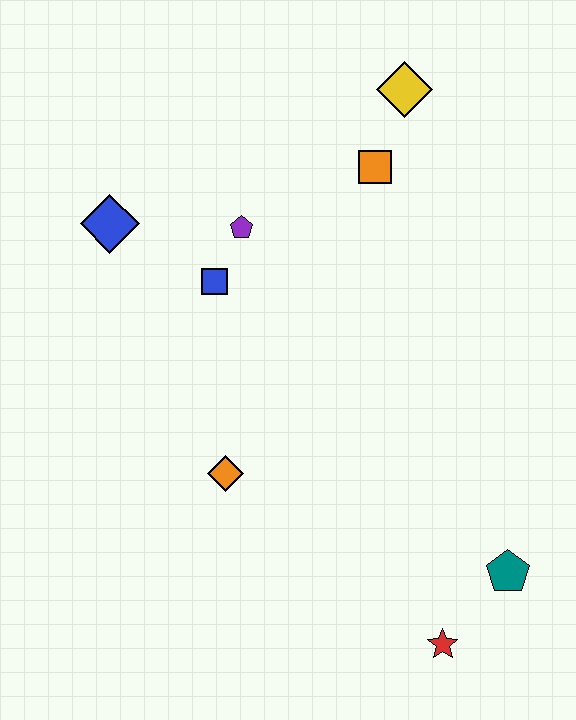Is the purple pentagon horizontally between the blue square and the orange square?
Yes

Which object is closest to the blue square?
The purple pentagon is closest to the blue square.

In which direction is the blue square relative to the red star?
The blue square is above the red star.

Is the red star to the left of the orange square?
No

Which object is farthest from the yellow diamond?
The red star is farthest from the yellow diamond.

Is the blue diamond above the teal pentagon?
Yes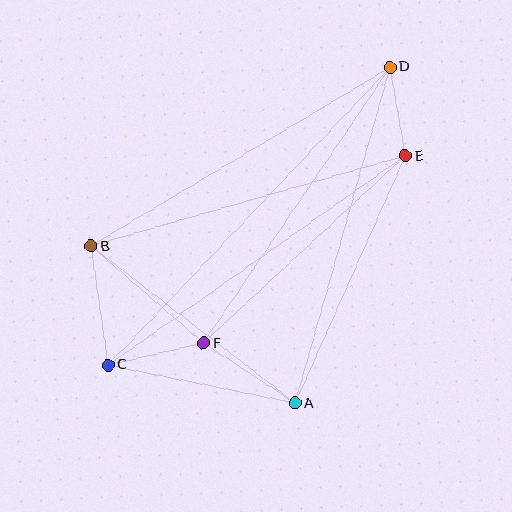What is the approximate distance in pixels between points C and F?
The distance between C and F is approximately 98 pixels.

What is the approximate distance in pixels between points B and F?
The distance between B and F is approximately 149 pixels.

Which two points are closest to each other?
Points D and E are closest to each other.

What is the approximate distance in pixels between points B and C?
The distance between B and C is approximately 120 pixels.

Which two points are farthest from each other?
Points C and D are farthest from each other.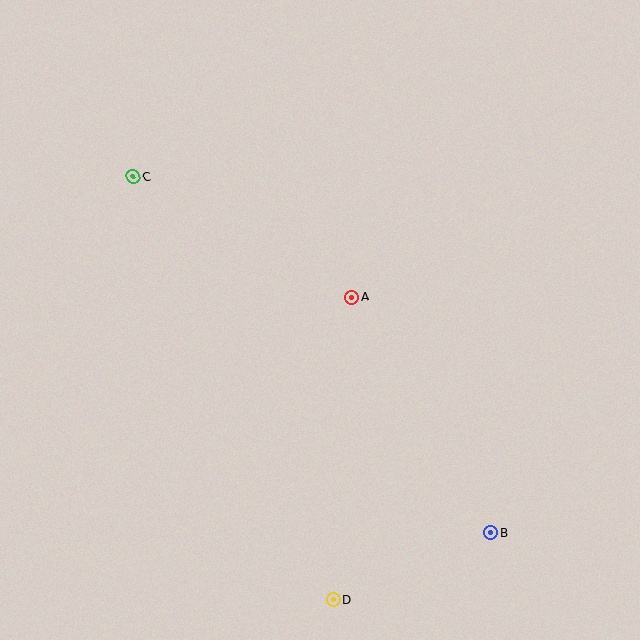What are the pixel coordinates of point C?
Point C is at (133, 177).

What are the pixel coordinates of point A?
Point A is at (351, 297).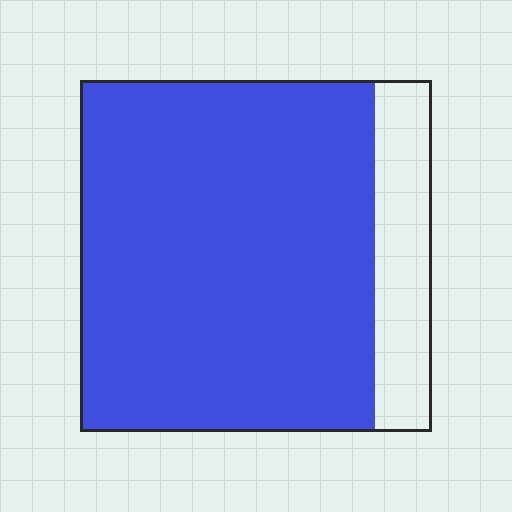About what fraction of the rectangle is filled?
About five sixths (5/6).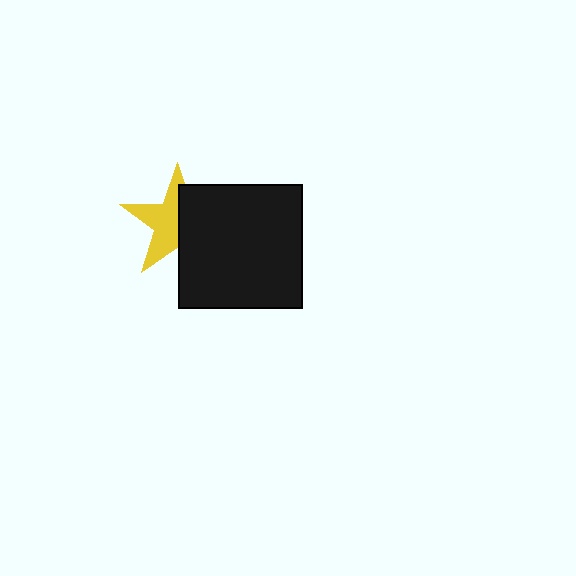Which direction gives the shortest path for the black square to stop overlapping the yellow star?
Moving right gives the shortest separation.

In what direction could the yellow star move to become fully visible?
The yellow star could move left. That would shift it out from behind the black square entirely.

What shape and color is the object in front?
The object in front is a black square.